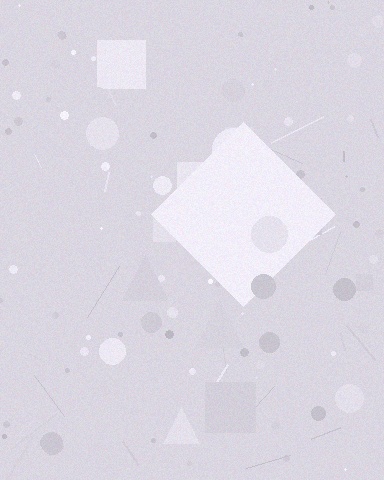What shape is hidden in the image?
A diamond is hidden in the image.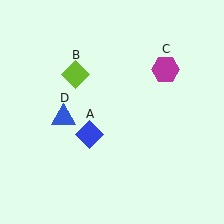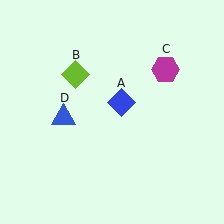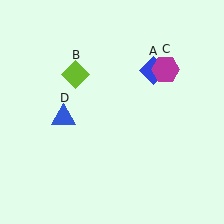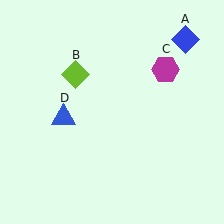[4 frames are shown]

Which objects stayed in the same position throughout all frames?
Lime diamond (object B) and magenta hexagon (object C) and blue triangle (object D) remained stationary.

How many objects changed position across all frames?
1 object changed position: blue diamond (object A).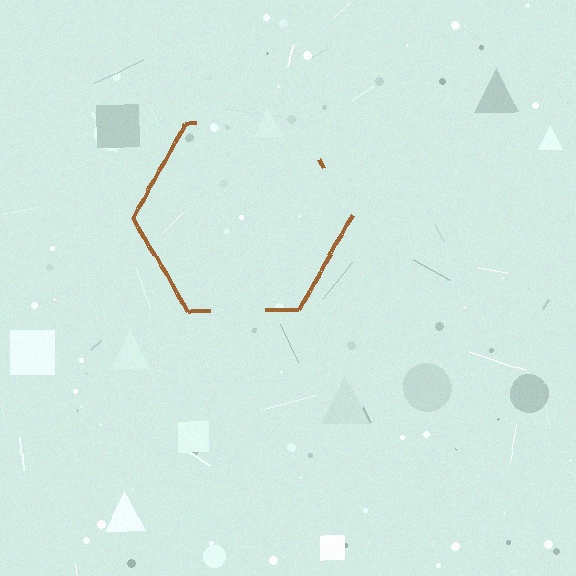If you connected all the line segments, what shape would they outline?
They would outline a hexagon.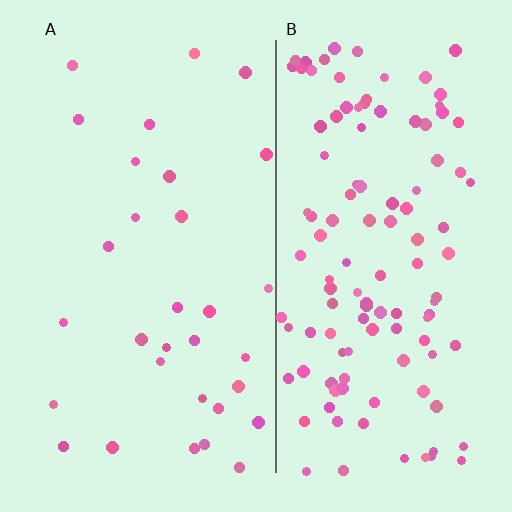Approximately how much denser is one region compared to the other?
Approximately 3.8× — region B over region A.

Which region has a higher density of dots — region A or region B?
B (the right).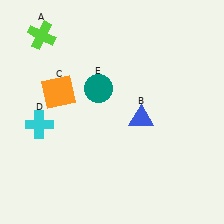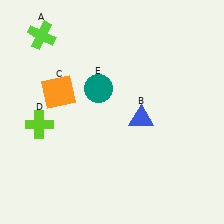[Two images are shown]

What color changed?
The cross (D) changed from cyan in Image 1 to lime in Image 2.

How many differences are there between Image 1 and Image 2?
There is 1 difference between the two images.